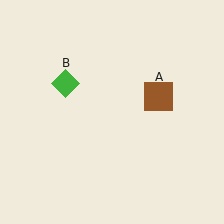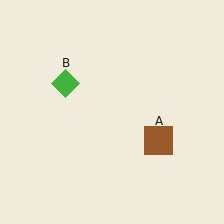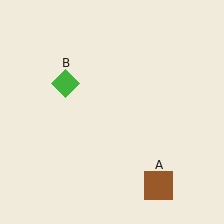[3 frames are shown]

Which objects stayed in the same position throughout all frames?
Green diamond (object B) remained stationary.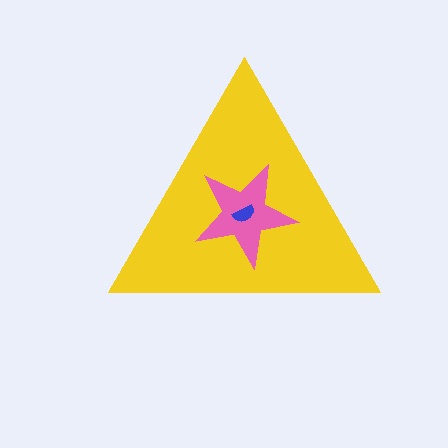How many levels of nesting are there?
3.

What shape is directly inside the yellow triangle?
The pink star.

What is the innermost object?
The blue semicircle.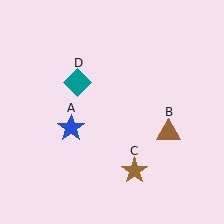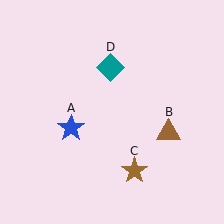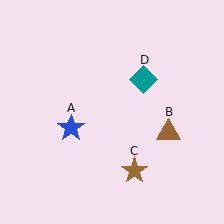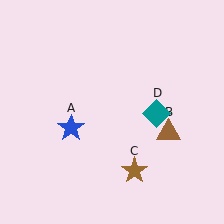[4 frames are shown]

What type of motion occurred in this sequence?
The teal diamond (object D) rotated clockwise around the center of the scene.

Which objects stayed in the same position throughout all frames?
Blue star (object A) and brown triangle (object B) and brown star (object C) remained stationary.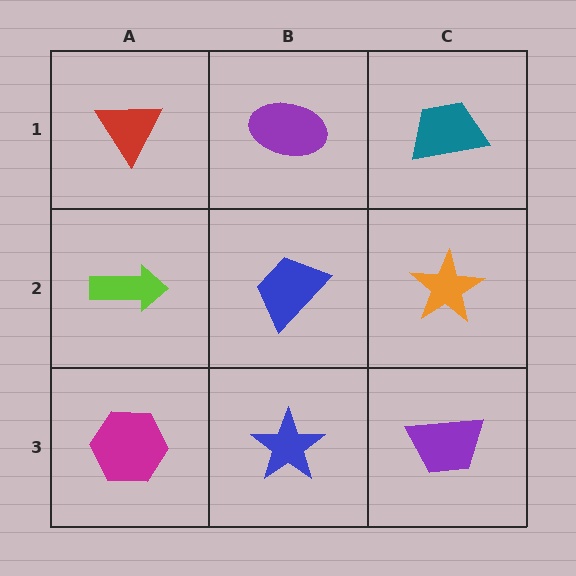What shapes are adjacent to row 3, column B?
A blue trapezoid (row 2, column B), a magenta hexagon (row 3, column A), a purple trapezoid (row 3, column C).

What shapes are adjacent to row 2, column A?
A red triangle (row 1, column A), a magenta hexagon (row 3, column A), a blue trapezoid (row 2, column B).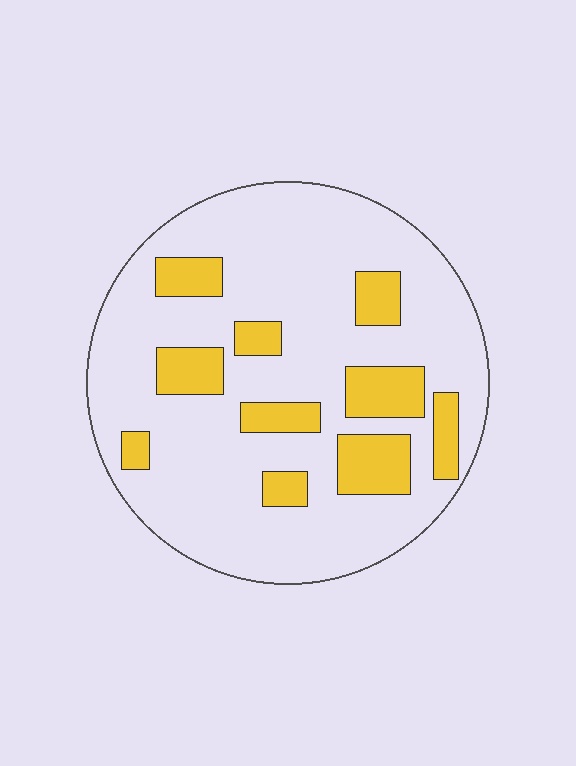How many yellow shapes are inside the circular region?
10.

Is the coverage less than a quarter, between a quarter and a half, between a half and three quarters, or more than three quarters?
Less than a quarter.